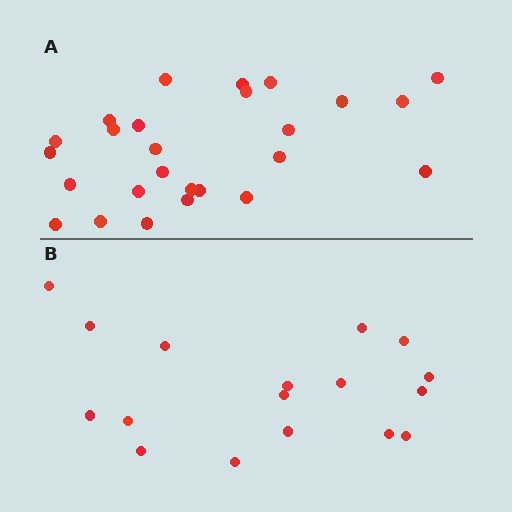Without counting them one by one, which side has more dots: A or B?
Region A (the top region) has more dots.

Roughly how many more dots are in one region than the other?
Region A has roughly 8 or so more dots than region B.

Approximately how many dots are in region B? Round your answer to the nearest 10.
About 20 dots. (The exact count is 17, which rounds to 20.)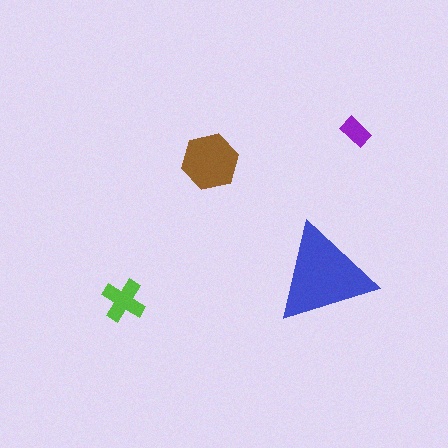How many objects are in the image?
There are 4 objects in the image.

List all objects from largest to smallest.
The blue triangle, the brown hexagon, the lime cross, the purple rectangle.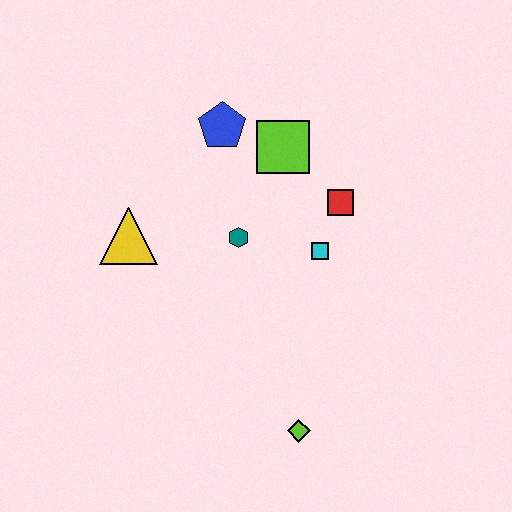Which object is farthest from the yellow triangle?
The lime diamond is farthest from the yellow triangle.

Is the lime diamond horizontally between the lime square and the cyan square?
Yes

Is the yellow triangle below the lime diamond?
No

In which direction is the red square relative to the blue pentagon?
The red square is to the right of the blue pentagon.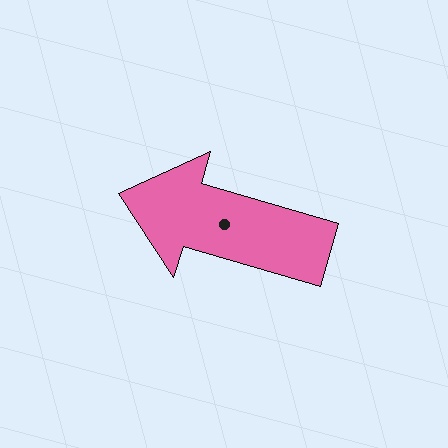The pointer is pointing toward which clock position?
Roughly 10 o'clock.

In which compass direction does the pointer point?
West.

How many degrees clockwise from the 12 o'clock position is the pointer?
Approximately 286 degrees.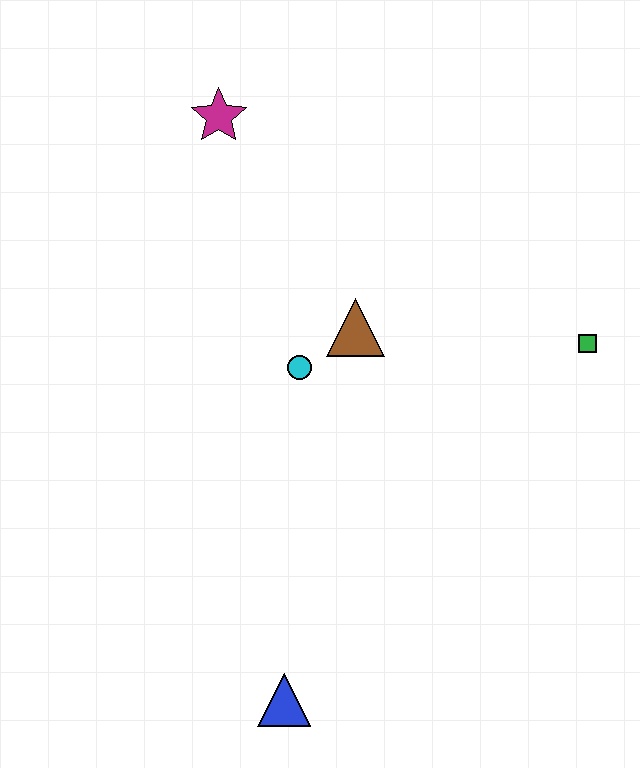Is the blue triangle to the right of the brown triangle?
No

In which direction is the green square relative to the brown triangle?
The green square is to the right of the brown triangle.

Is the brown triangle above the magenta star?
No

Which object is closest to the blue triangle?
The cyan circle is closest to the blue triangle.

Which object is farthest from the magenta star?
The blue triangle is farthest from the magenta star.